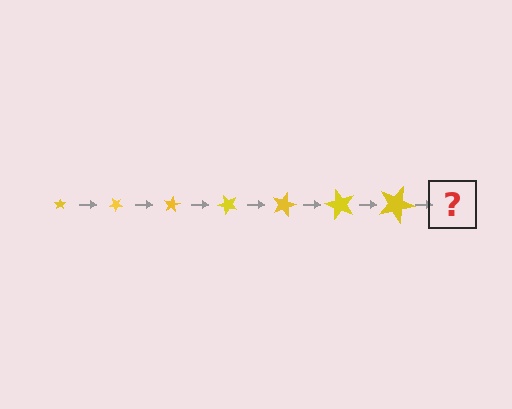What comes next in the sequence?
The next element should be a star, larger than the previous one and rotated 280 degrees from the start.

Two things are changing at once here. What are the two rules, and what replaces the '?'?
The two rules are that the star grows larger each step and it rotates 40 degrees each step. The '?' should be a star, larger than the previous one and rotated 280 degrees from the start.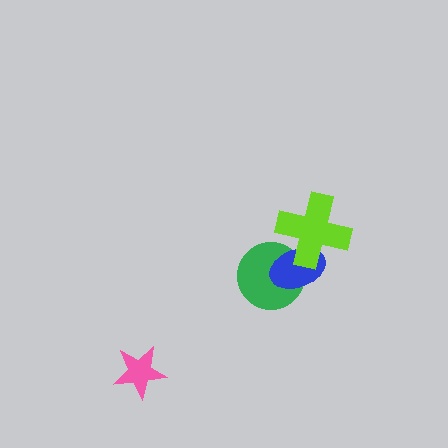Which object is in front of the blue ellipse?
The lime cross is in front of the blue ellipse.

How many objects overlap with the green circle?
2 objects overlap with the green circle.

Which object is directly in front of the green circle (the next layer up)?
The blue ellipse is directly in front of the green circle.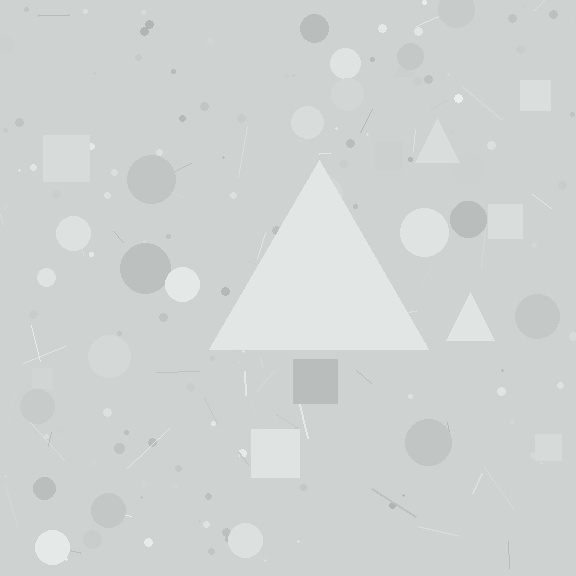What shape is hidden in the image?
A triangle is hidden in the image.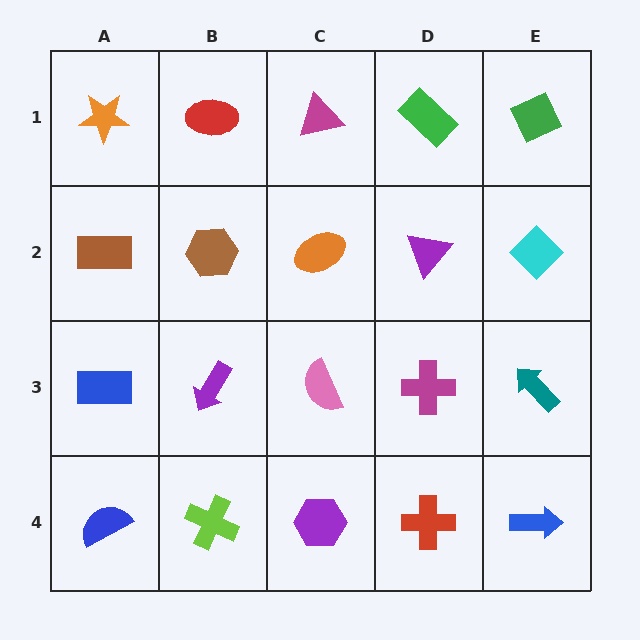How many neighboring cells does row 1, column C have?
3.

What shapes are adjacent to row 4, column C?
A pink semicircle (row 3, column C), a lime cross (row 4, column B), a red cross (row 4, column D).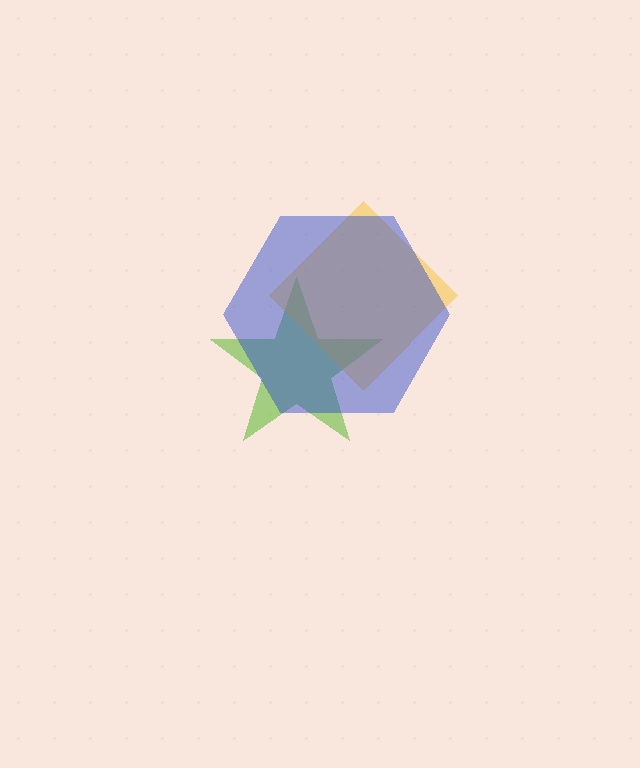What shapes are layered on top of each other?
The layered shapes are: a lime star, a yellow diamond, a blue hexagon.